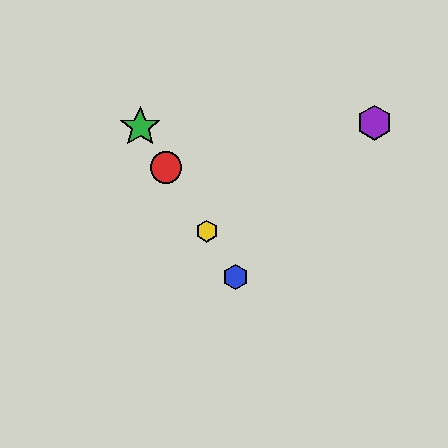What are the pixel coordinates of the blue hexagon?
The blue hexagon is at (236, 277).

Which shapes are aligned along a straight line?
The red circle, the blue hexagon, the green star, the yellow hexagon are aligned along a straight line.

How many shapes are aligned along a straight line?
4 shapes (the red circle, the blue hexagon, the green star, the yellow hexagon) are aligned along a straight line.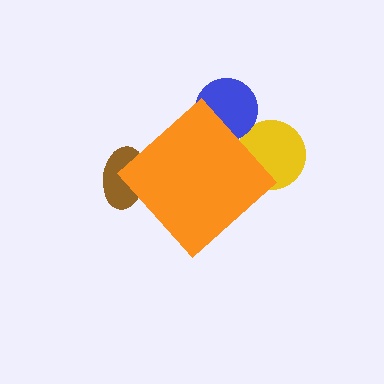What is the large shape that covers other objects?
An orange diamond.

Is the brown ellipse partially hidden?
Yes, the brown ellipse is partially hidden behind the orange diamond.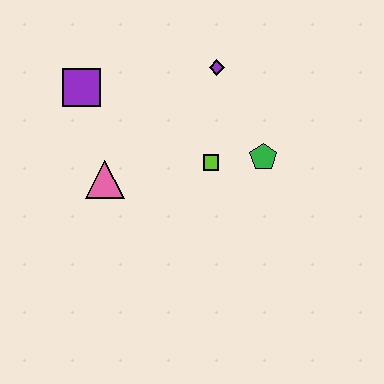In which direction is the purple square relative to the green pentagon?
The purple square is to the left of the green pentagon.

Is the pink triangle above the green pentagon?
No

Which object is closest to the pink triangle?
The purple square is closest to the pink triangle.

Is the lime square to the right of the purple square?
Yes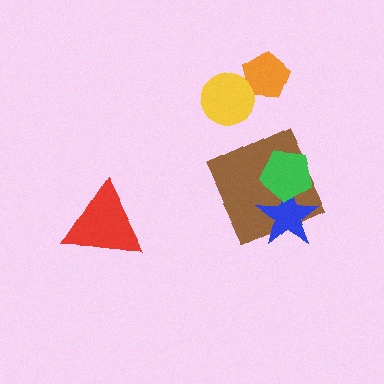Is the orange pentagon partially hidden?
Yes, it is partially covered by another shape.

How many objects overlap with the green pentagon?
2 objects overlap with the green pentagon.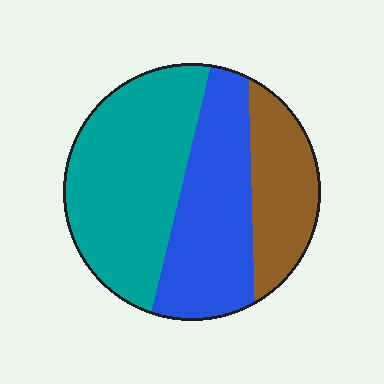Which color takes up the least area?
Brown, at roughly 20%.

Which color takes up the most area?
Teal, at roughly 45%.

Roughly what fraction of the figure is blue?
Blue takes up about one third (1/3) of the figure.